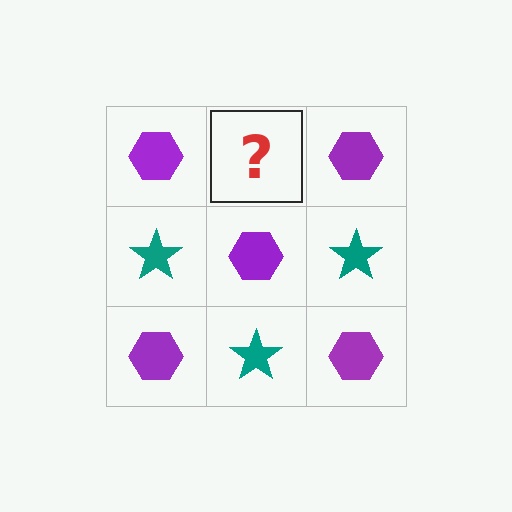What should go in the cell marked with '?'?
The missing cell should contain a teal star.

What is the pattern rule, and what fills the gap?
The rule is that it alternates purple hexagon and teal star in a checkerboard pattern. The gap should be filled with a teal star.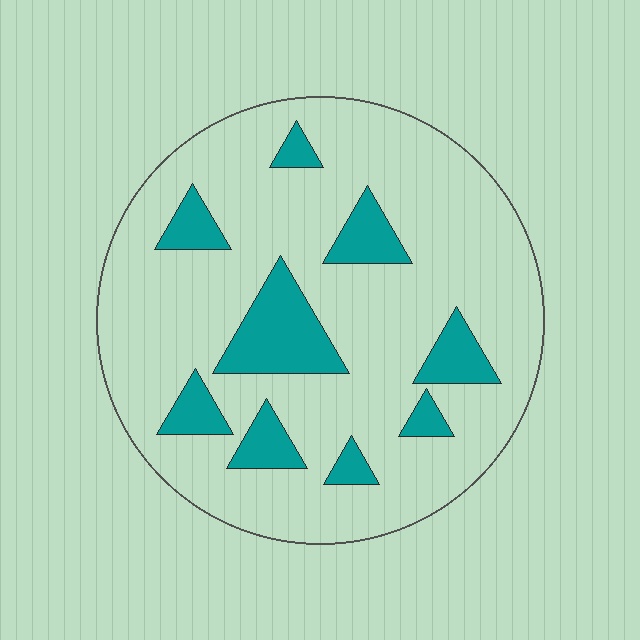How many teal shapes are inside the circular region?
9.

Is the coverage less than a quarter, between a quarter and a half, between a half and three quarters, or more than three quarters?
Less than a quarter.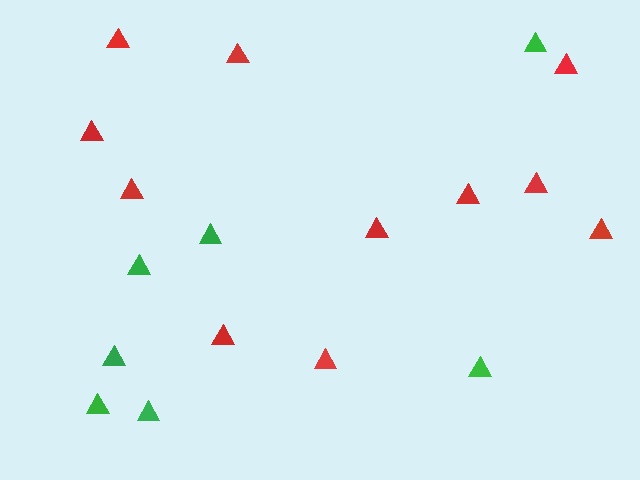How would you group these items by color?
There are 2 groups: one group of green triangles (7) and one group of red triangles (11).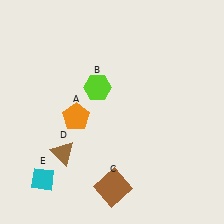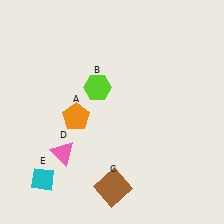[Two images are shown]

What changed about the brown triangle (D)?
In Image 1, D is brown. In Image 2, it changed to pink.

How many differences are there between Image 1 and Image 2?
There is 1 difference between the two images.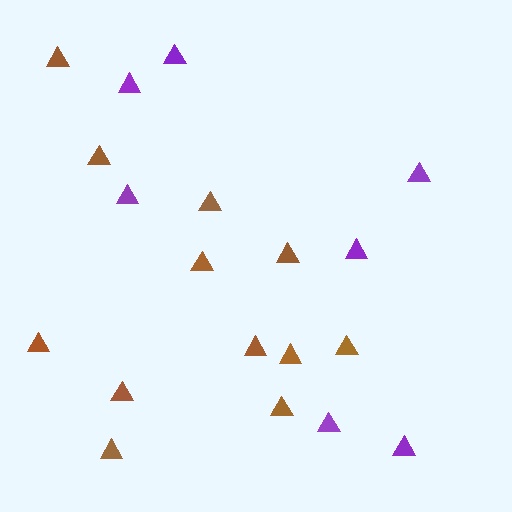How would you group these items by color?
There are 2 groups: one group of purple triangles (7) and one group of brown triangles (12).